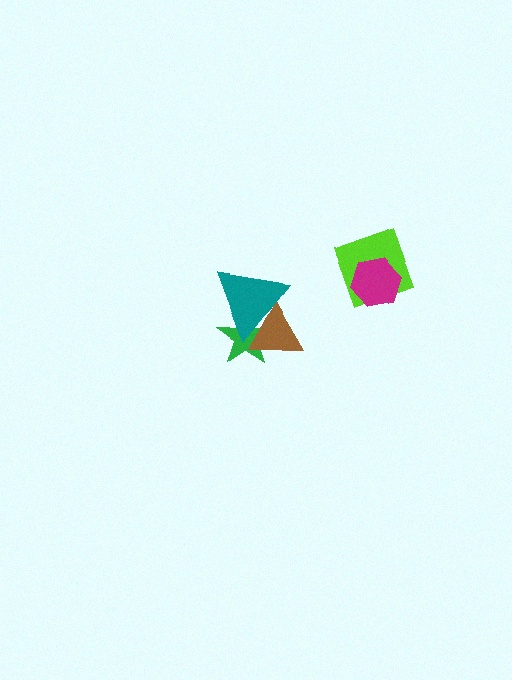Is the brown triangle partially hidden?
Yes, it is partially covered by another shape.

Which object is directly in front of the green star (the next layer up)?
The brown triangle is directly in front of the green star.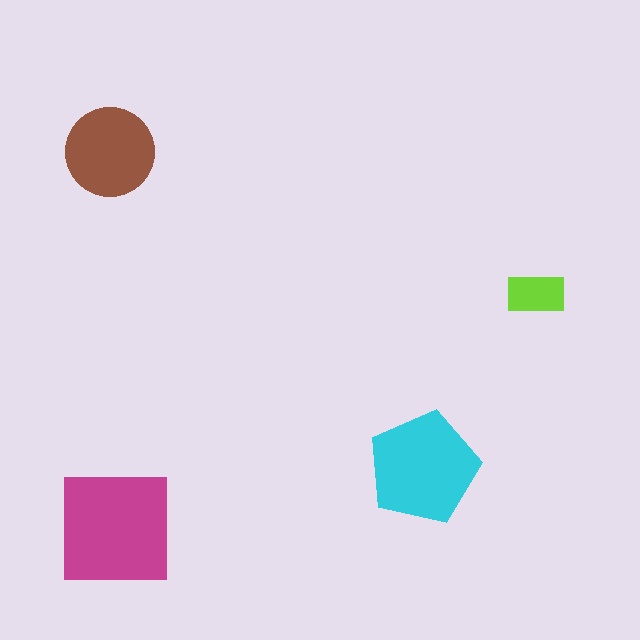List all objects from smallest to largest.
The lime rectangle, the brown circle, the cyan pentagon, the magenta square.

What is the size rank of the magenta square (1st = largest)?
1st.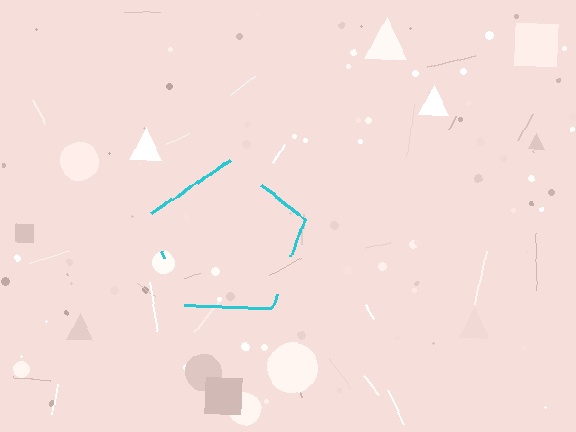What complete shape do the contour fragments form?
The contour fragments form a pentagon.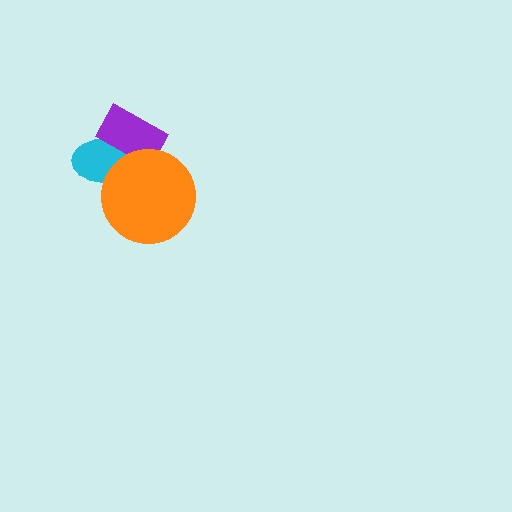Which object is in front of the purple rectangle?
The orange circle is in front of the purple rectangle.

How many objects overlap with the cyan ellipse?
2 objects overlap with the cyan ellipse.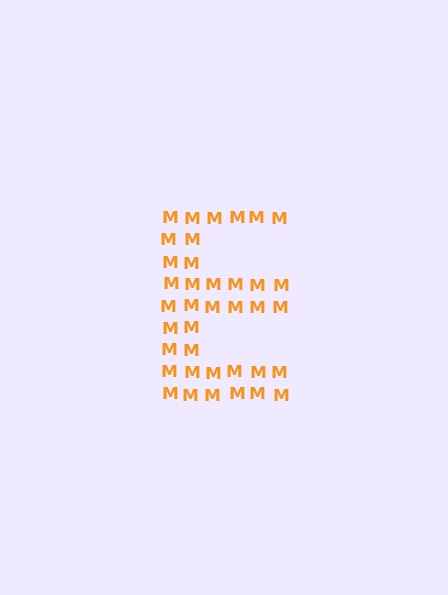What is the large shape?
The large shape is the letter E.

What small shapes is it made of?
It is made of small letter M's.